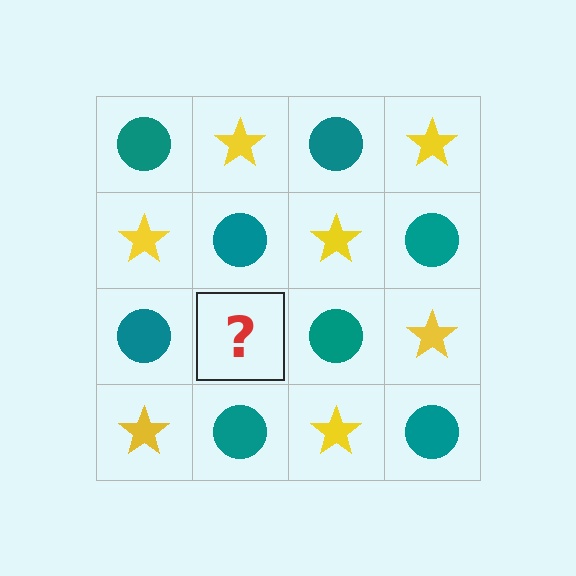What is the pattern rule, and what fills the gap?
The rule is that it alternates teal circle and yellow star in a checkerboard pattern. The gap should be filled with a yellow star.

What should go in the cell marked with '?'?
The missing cell should contain a yellow star.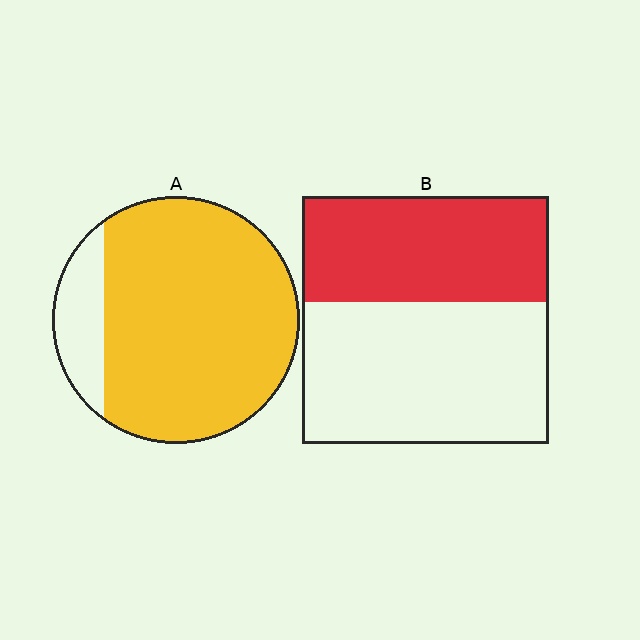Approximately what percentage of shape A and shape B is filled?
A is approximately 85% and B is approximately 45%.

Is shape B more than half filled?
No.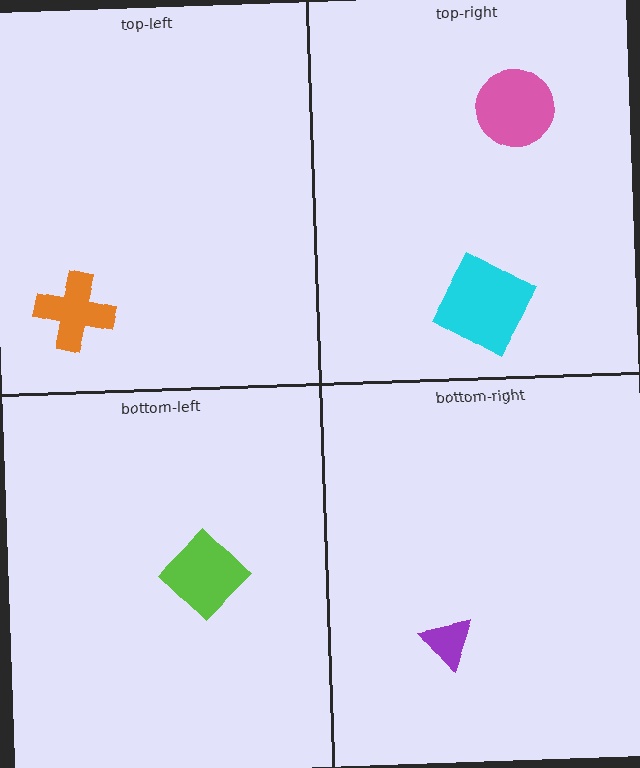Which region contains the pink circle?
The top-right region.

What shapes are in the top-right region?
The cyan diamond, the pink circle.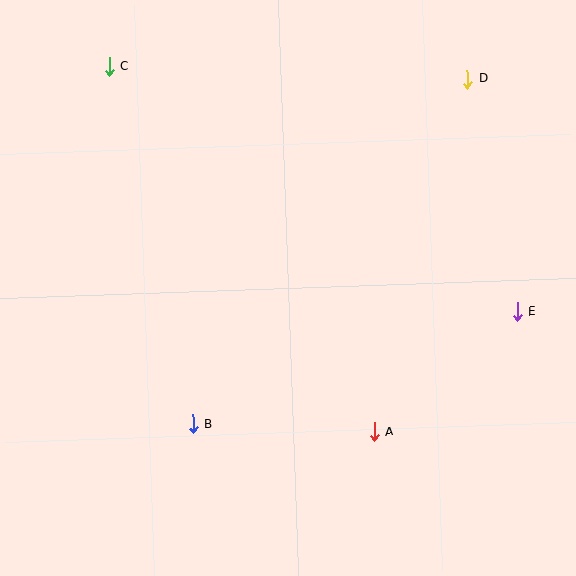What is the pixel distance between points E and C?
The distance between E and C is 476 pixels.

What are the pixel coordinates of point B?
Point B is at (193, 424).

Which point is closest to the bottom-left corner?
Point B is closest to the bottom-left corner.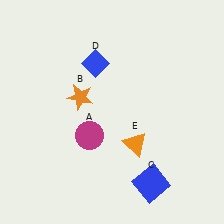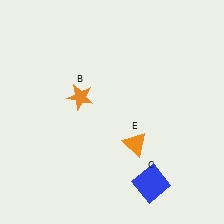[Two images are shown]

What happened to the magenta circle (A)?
The magenta circle (A) was removed in Image 2. It was in the bottom-left area of Image 1.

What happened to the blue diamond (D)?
The blue diamond (D) was removed in Image 2. It was in the top-left area of Image 1.